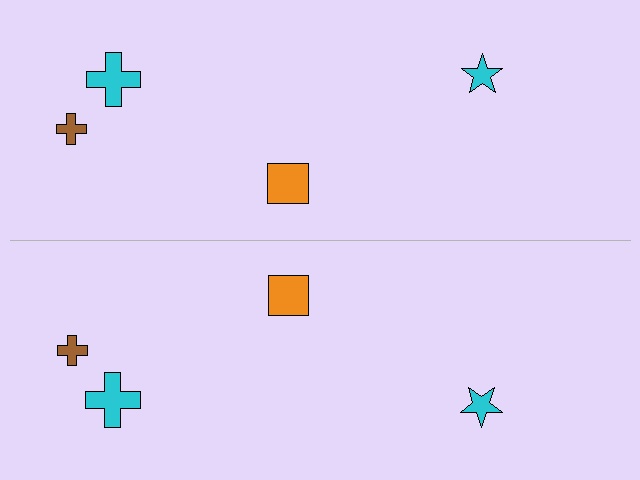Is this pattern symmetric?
Yes, this pattern has bilateral (reflection) symmetry.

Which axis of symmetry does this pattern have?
The pattern has a horizontal axis of symmetry running through the center of the image.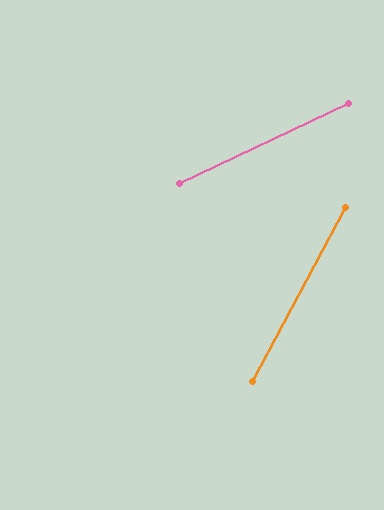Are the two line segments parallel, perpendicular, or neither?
Neither parallel nor perpendicular — they differ by about 37°.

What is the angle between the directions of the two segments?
Approximately 37 degrees.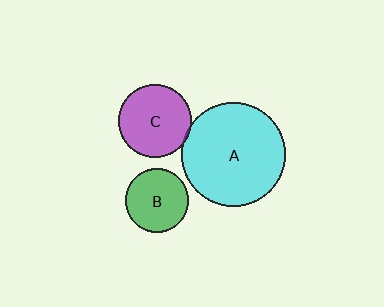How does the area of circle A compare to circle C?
Approximately 2.1 times.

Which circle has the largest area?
Circle A (cyan).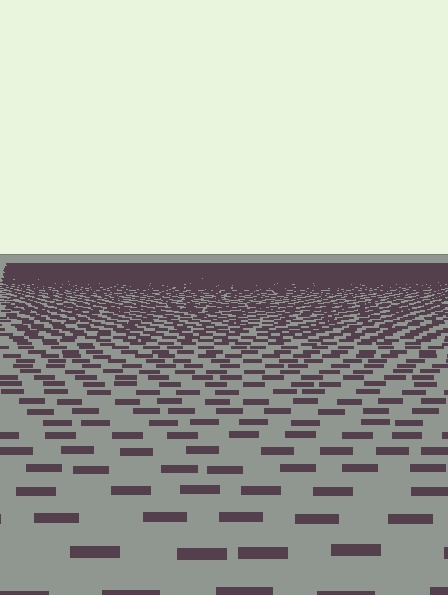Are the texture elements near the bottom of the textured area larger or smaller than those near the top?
Larger. Near the bottom, elements are closer to the viewer and appear at a bigger on-screen size.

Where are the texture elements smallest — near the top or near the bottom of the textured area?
Near the top.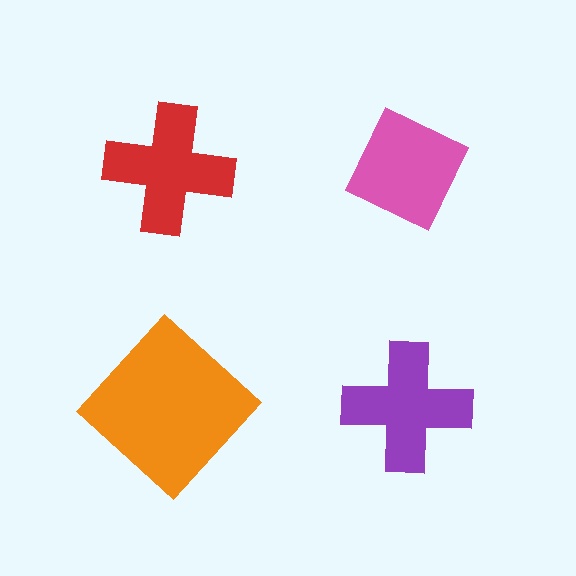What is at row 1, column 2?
A pink diamond.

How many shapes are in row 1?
2 shapes.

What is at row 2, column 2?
A purple cross.